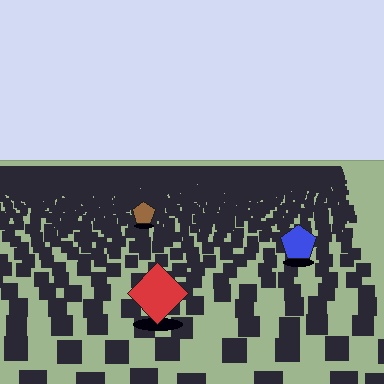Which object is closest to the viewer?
The red diamond is closest. The texture marks near it are larger and more spread out.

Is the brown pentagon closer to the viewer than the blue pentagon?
No. The blue pentagon is closer — you can tell from the texture gradient: the ground texture is coarser near it.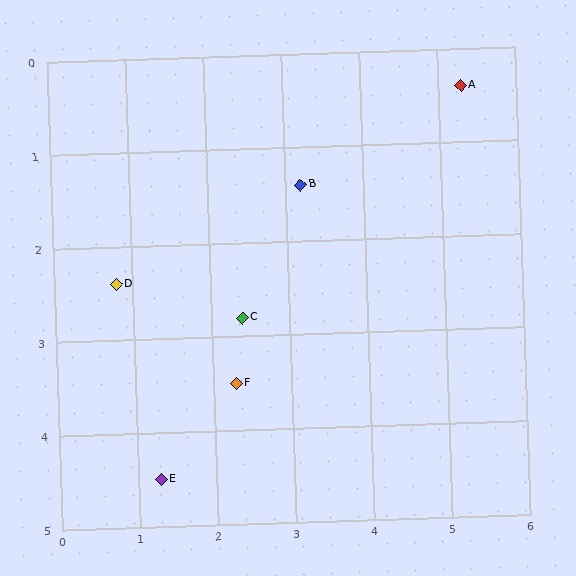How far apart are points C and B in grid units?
Points C and B are about 1.6 grid units apart.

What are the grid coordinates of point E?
Point E is at approximately (1.3, 4.5).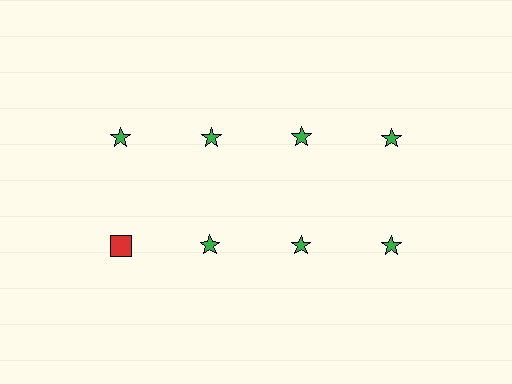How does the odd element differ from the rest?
It differs in both color (red instead of green) and shape (square instead of star).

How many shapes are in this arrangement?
There are 8 shapes arranged in a grid pattern.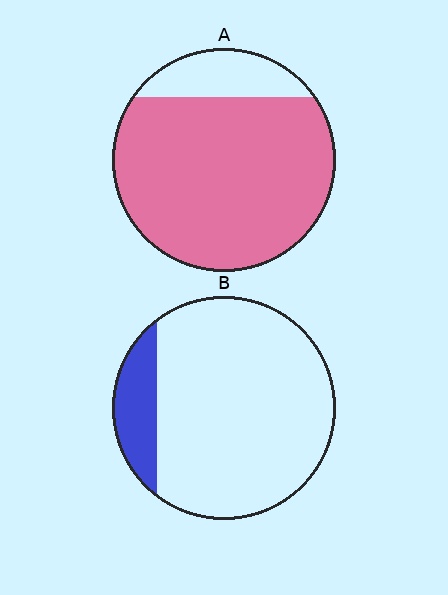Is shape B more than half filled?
No.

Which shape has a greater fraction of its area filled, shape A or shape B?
Shape A.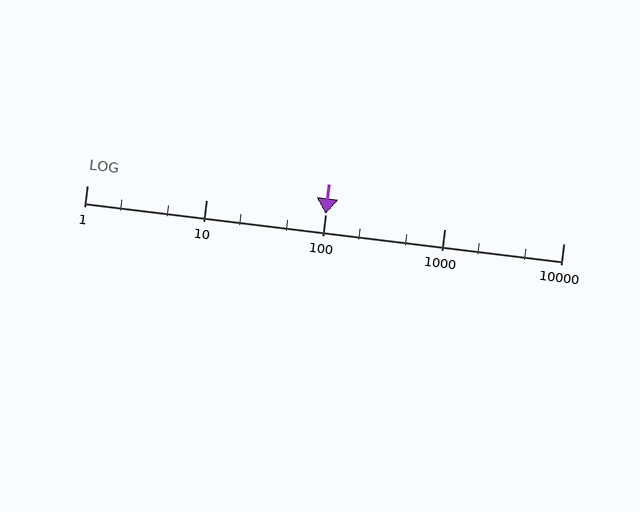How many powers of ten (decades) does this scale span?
The scale spans 4 decades, from 1 to 10000.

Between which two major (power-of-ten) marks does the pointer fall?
The pointer is between 100 and 1000.